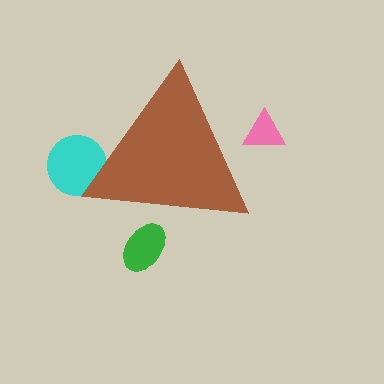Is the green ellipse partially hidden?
Yes, the green ellipse is partially hidden behind the brown triangle.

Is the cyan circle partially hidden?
Yes, the cyan circle is partially hidden behind the brown triangle.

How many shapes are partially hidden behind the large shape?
3 shapes are partially hidden.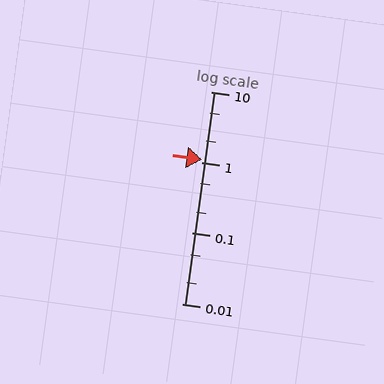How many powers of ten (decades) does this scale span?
The scale spans 3 decades, from 0.01 to 10.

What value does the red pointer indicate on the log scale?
The pointer indicates approximately 1.1.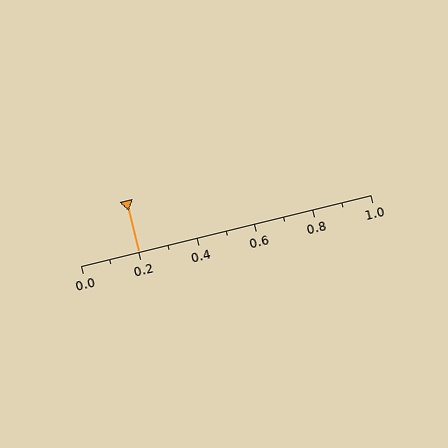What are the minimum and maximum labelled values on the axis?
The axis runs from 0.0 to 1.0.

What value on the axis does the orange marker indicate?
The marker indicates approximately 0.2.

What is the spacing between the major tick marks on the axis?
The major ticks are spaced 0.2 apart.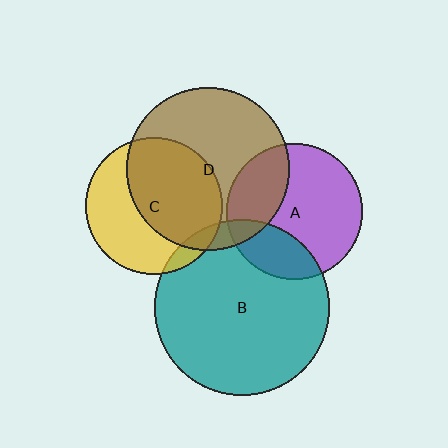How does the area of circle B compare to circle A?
Approximately 1.7 times.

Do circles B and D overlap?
Yes.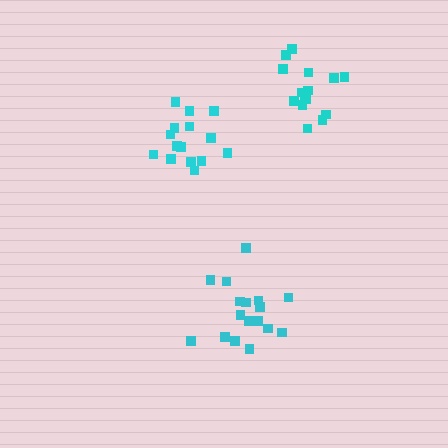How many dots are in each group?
Group 1: 17 dots, Group 2: 15 dots, Group 3: 15 dots (47 total).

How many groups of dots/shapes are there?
There are 3 groups.